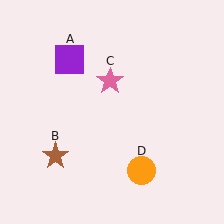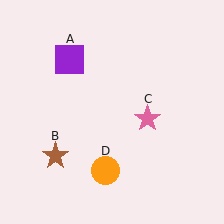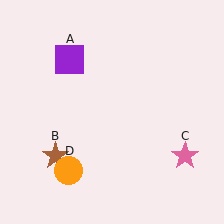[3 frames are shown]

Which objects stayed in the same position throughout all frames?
Purple square (object A) and brown star (object B) remained stationary.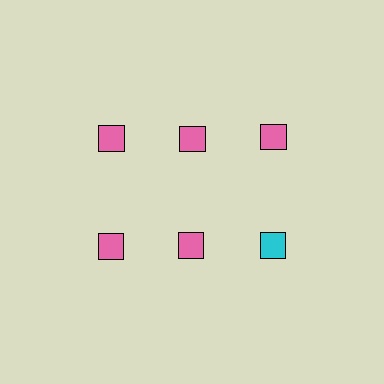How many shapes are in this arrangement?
There are 6 shapes arranged in a grid pattern.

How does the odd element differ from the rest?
It has a different color: cyan instead of pink.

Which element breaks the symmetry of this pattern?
The cyan square in the second row, center column breaks the symmetry. All other shapes are pink squares.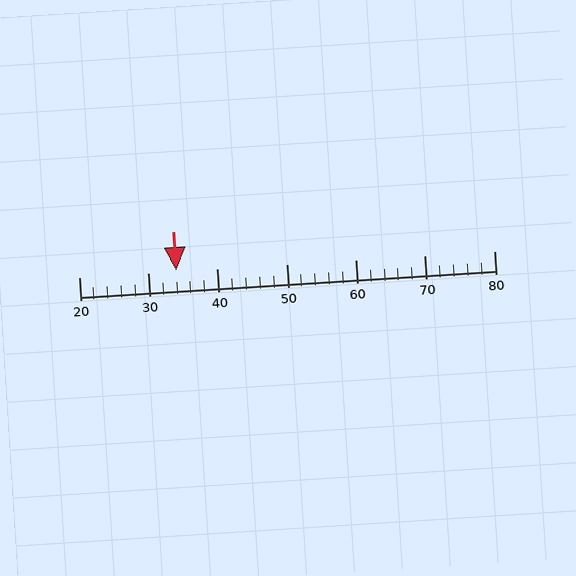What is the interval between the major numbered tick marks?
The major tick marks are spaced 10 units apart.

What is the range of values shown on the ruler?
The ruler shows values from 20 to 80.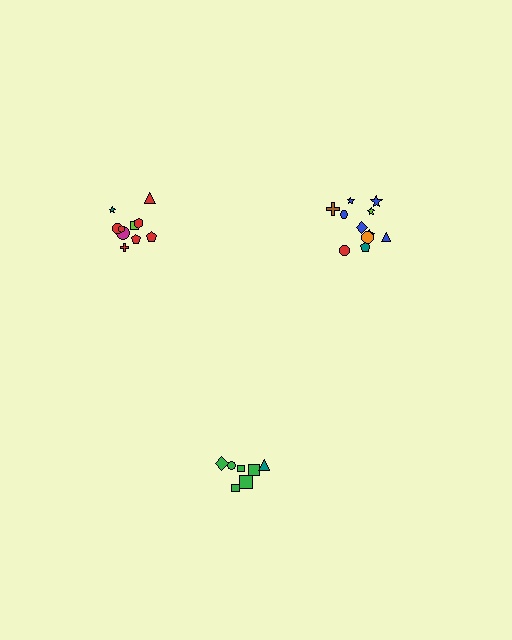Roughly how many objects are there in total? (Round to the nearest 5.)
Roughly 30 objects in total.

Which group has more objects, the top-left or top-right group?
The top-right group.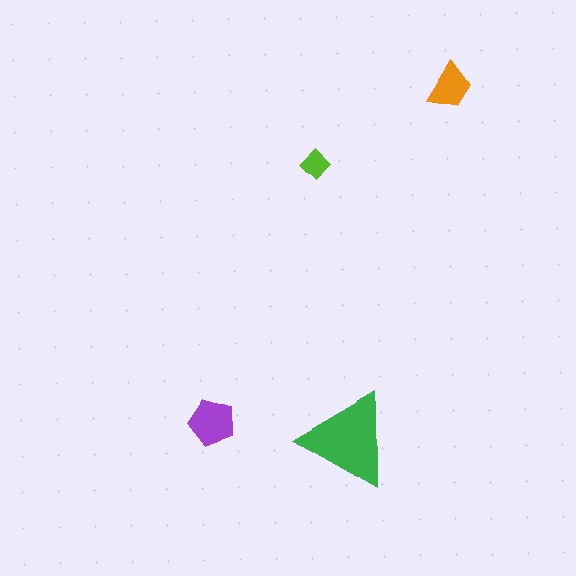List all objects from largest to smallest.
The green triangle, the purple pentagon, the orange trapezoid, the lime diamond.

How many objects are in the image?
There are 4 objects in the image.